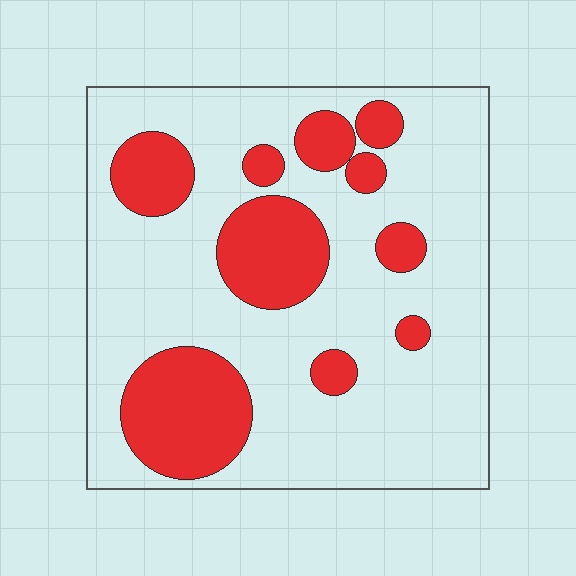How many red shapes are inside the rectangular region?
10.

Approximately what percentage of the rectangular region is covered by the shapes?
Approximately 25%.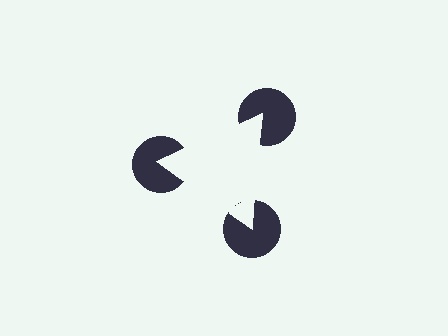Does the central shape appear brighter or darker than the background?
It typically appears slightly brighter than the background, even though no actual brightness change is drawn.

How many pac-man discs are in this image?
There are 3 — one at each vertex of the illusory triangle.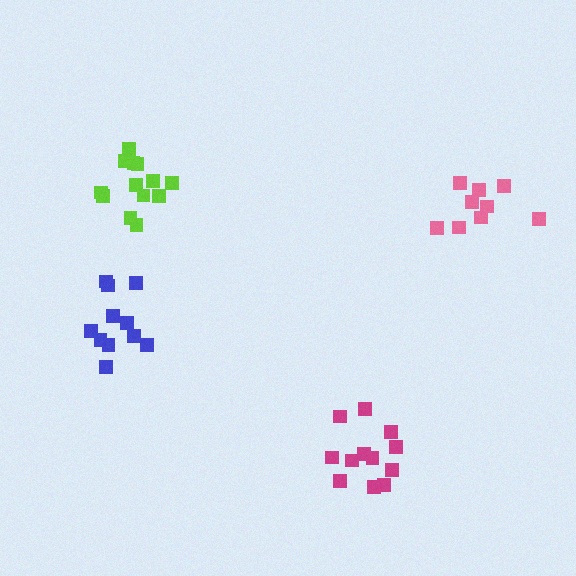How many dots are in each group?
Group 1: 13 dots, Group 2: 9 dots, Group 3: 12 dots, Group 4: 11 dots (45 total).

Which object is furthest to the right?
The pink cluster is rightmost.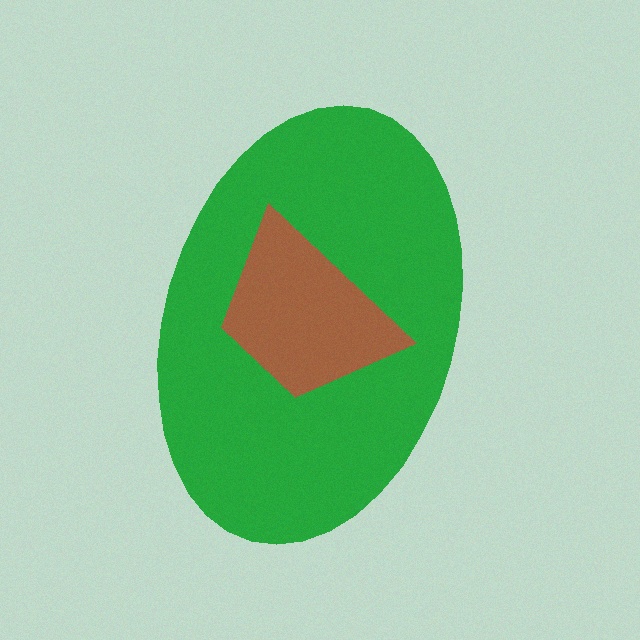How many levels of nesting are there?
2.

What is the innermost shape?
The brown trapezoid.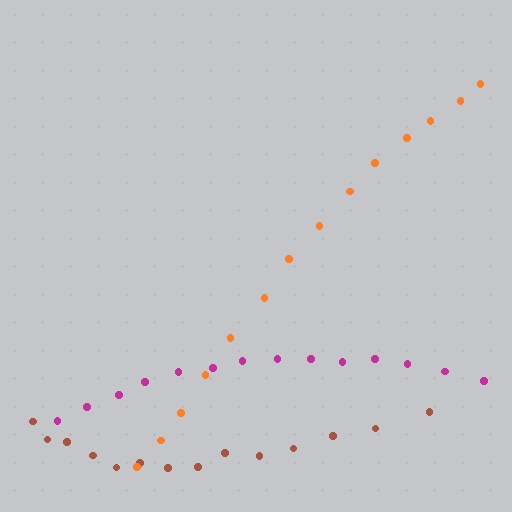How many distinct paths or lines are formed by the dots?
There are 3 distinct paths.